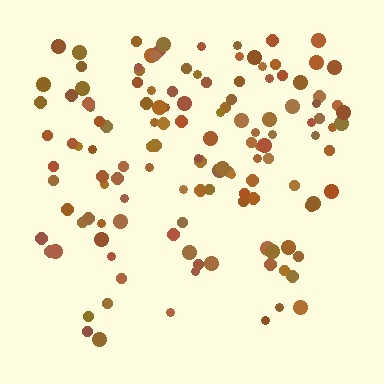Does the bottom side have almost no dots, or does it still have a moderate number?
Still a moderate number, just noticeably fewer than the top.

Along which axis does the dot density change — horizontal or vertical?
Vertical.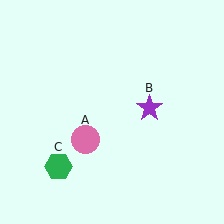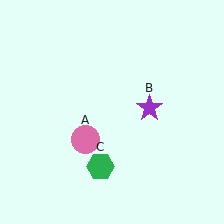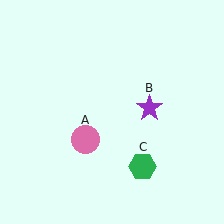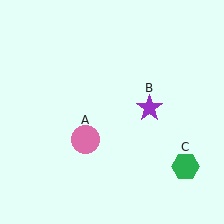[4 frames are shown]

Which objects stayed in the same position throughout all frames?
Pink circle (object A) and purple star (object B) remained stationary.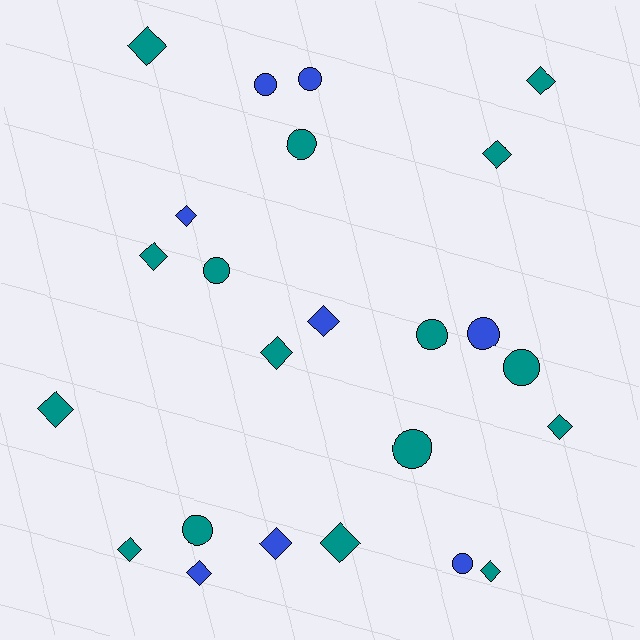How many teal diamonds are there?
There are 10 teal diamonds.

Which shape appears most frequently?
Diamond, with 14 objects.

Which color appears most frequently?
Teal, with 16 objects.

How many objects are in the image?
There are 24 objects.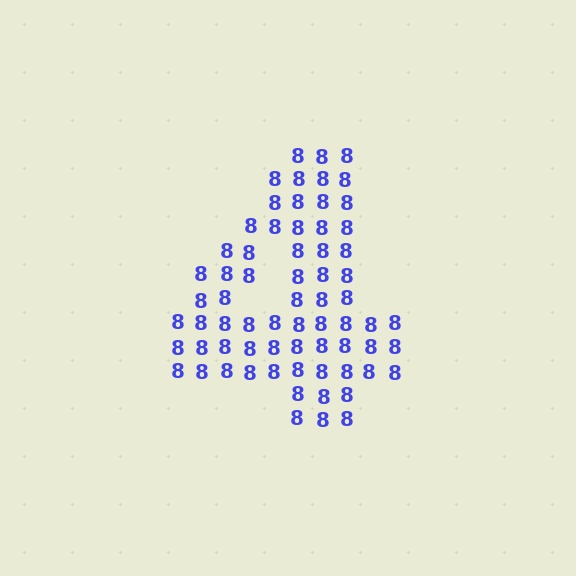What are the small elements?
The small elements are digit 8's.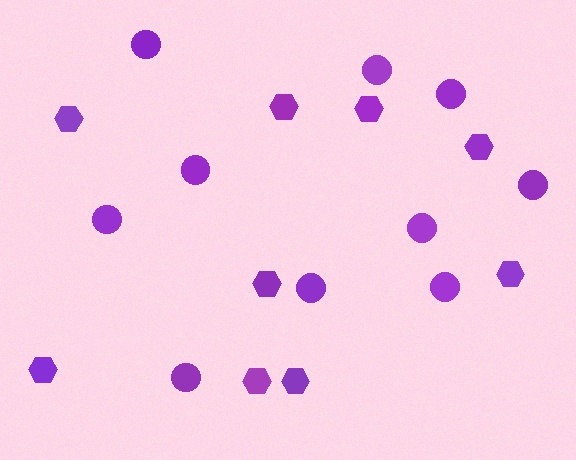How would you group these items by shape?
There are 2 groups: one group of circles (10) and one group of hexagons (9).